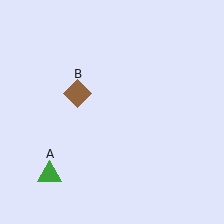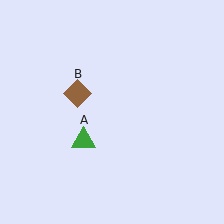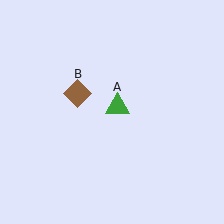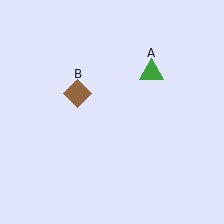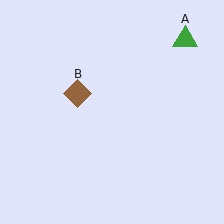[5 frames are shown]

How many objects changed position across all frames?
1 object changed position: green triangle (object A).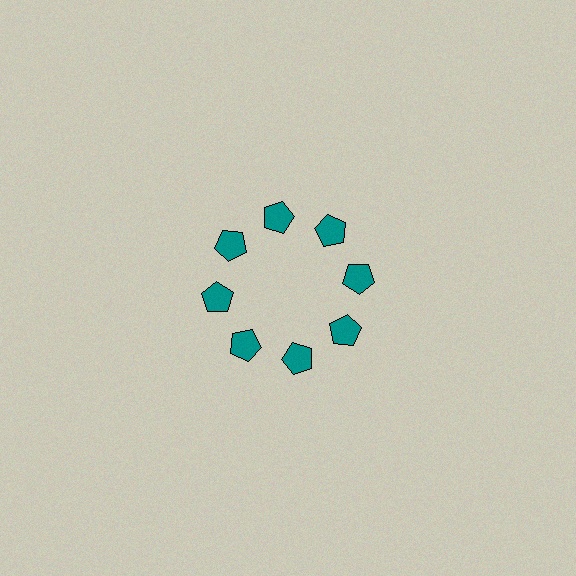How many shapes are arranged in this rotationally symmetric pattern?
There are 8 shapes, arranged in 8 groups of 1.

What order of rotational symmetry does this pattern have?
This pattern has 8-fold rotational symmetry.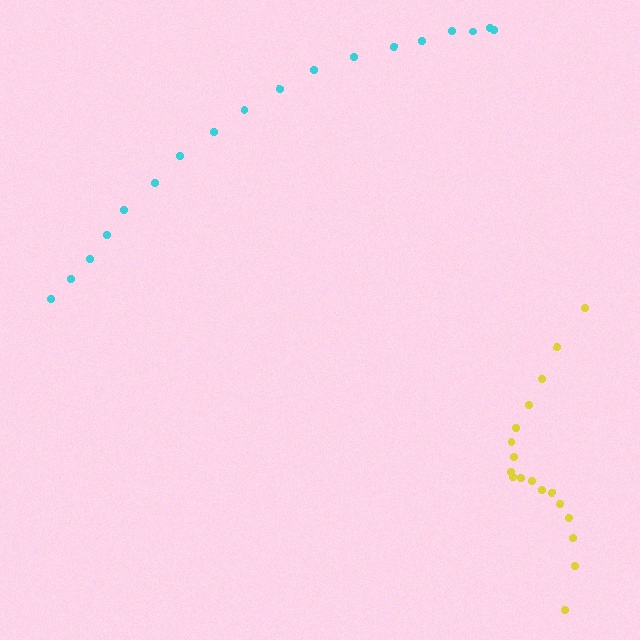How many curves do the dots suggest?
There are 2 distinct paths.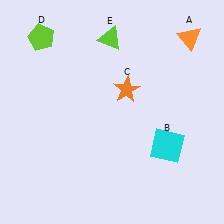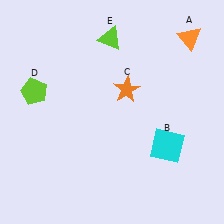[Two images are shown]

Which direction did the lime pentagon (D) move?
The lime pentagon (D) moved down.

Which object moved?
The lime pentagon (D) moved down.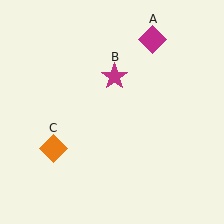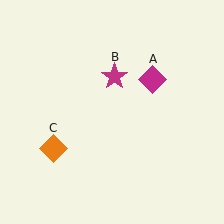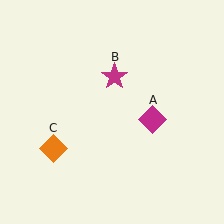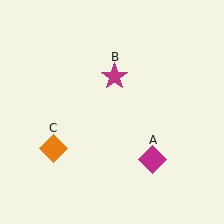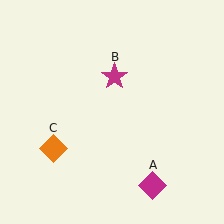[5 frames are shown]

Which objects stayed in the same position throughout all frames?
Magenta star (object B) and orange diamond (object C) remained stationary.